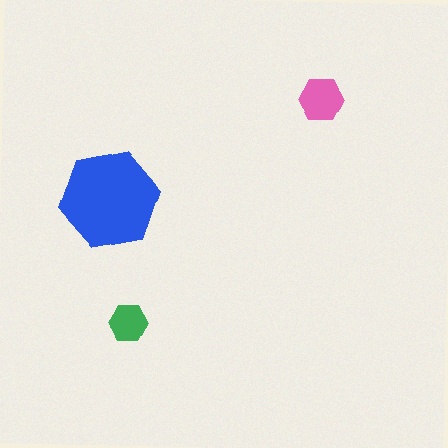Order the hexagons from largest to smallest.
the blue one, the pink one, the green one.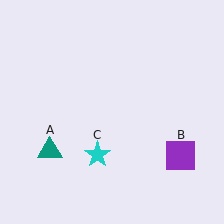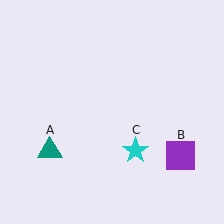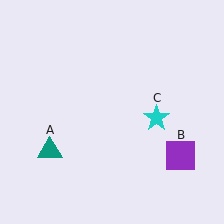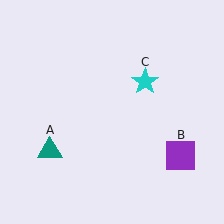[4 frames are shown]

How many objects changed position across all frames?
1 object changed position: cyan star (object C).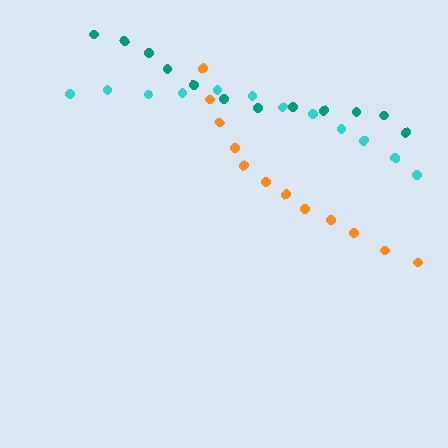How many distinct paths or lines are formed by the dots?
There are 3 distinct paths.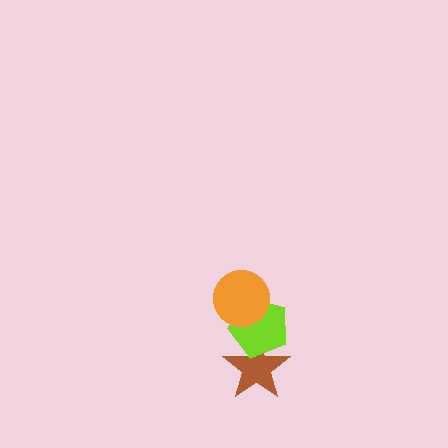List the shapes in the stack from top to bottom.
From top to bottom: the orange circle, the lime pentagon, the brown star.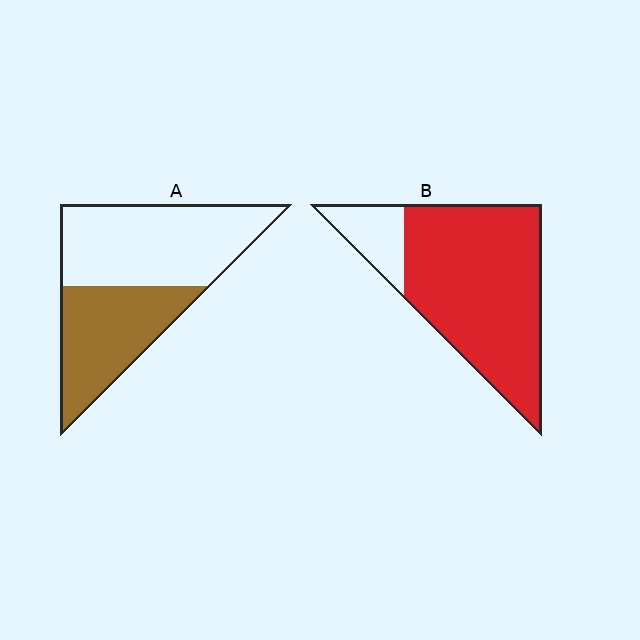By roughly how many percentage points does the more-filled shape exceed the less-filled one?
By roughly 40 percentage points (B over A).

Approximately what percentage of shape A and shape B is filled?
A is approximately 40% and B is approximately 85%.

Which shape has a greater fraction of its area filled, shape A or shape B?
Shape B.